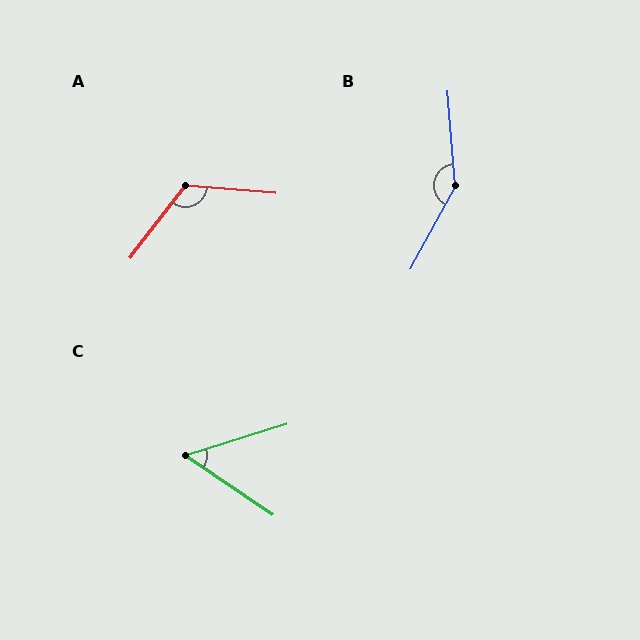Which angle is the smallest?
C, at approximately 52 degrees.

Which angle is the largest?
B, at approximately 147 degrees.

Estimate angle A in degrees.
Approximately 123 degrees.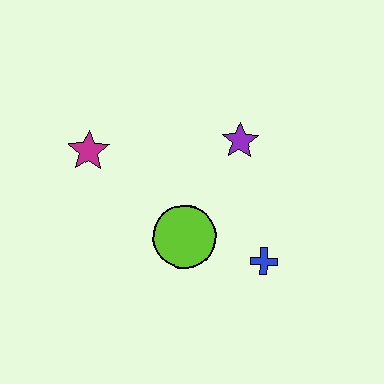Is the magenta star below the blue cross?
No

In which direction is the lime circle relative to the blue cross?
The lime circle is to the left of the blue cross.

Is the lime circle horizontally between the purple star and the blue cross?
No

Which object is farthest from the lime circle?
The magenta star is farthest from the lime circle.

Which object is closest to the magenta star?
The lime circle is closest to the magenta star.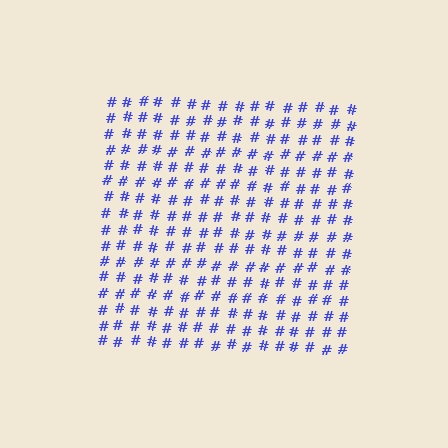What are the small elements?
The small elements are hash symbols.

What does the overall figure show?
The overall figure shows a square.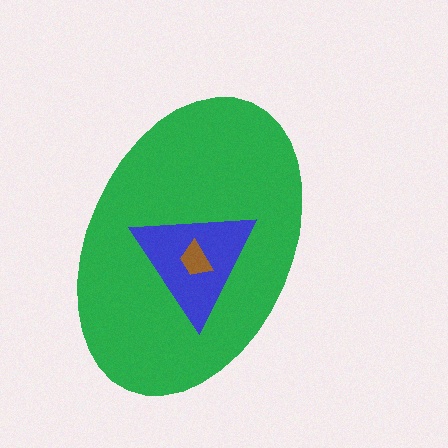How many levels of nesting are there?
3.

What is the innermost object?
The brown trapezoid.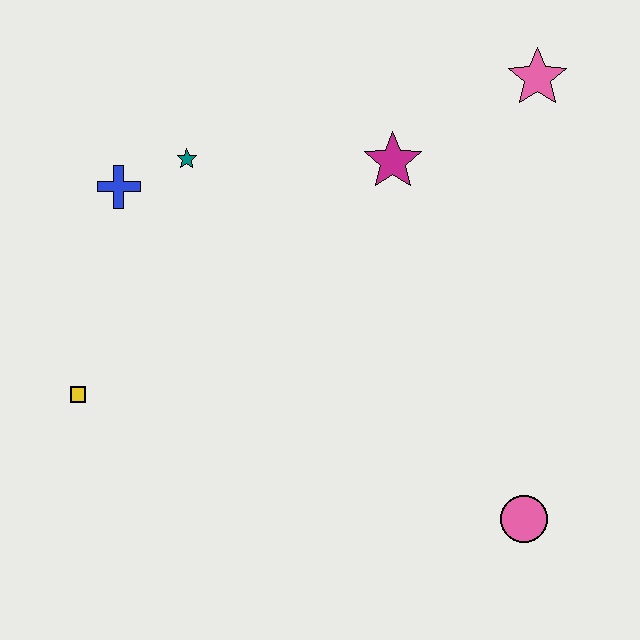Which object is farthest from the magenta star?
The yellow square is farthest from the magenta star.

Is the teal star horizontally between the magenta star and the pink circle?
No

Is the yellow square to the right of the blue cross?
No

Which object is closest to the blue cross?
The teal star is closest to the blue cross.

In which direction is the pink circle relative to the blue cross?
The pink circle is to the right of the blue cross.